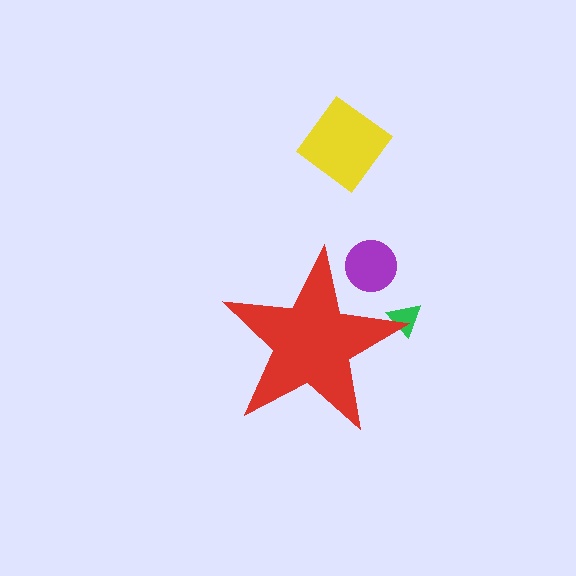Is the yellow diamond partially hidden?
No, the yellow diamond is fully visible.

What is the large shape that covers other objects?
A red star.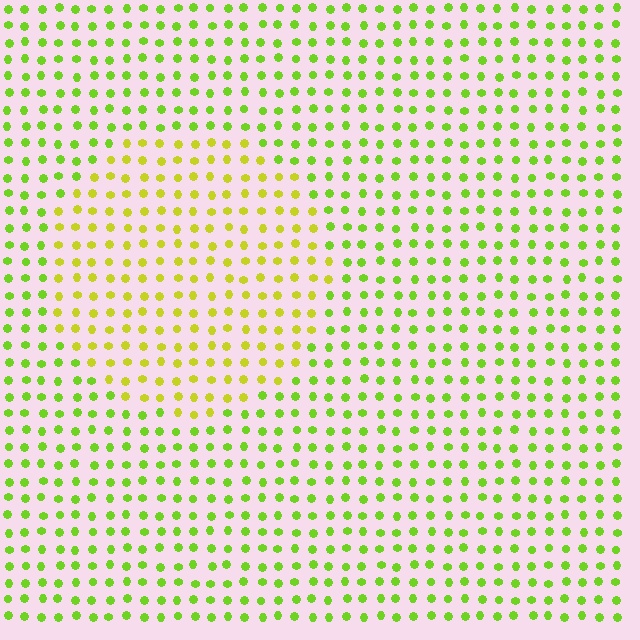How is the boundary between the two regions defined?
The boundary is defined purely by a slight shift in hue (about 29 degrees). Spacing, size, and orientation are identical on both sides.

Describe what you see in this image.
The image is filled with small lime elements in a uniform arrangement. A circle-shaped region is visible where the elements are tinted to a slightly different hue, forming a subtle color boundary.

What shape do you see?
I see a circle.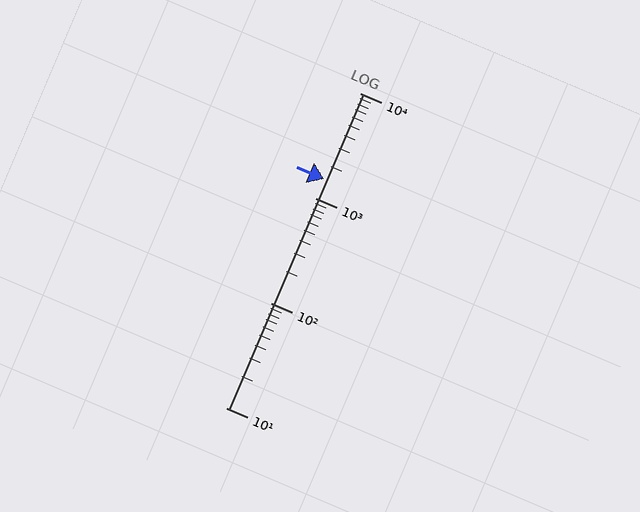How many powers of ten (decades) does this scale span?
The scale spans 3 decades, from 10 to 10000.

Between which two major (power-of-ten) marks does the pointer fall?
The pointer is between 1000 and 10000.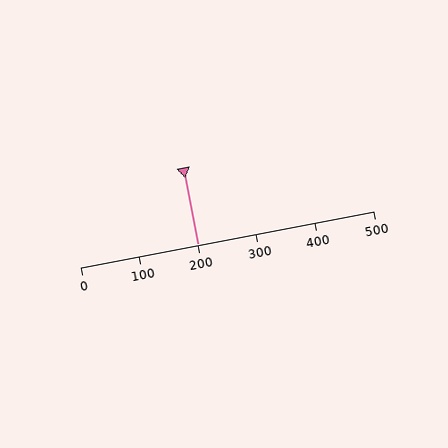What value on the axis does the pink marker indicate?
The marker indicates approximately 200.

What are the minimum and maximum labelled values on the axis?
The axis runs from 0 to 500.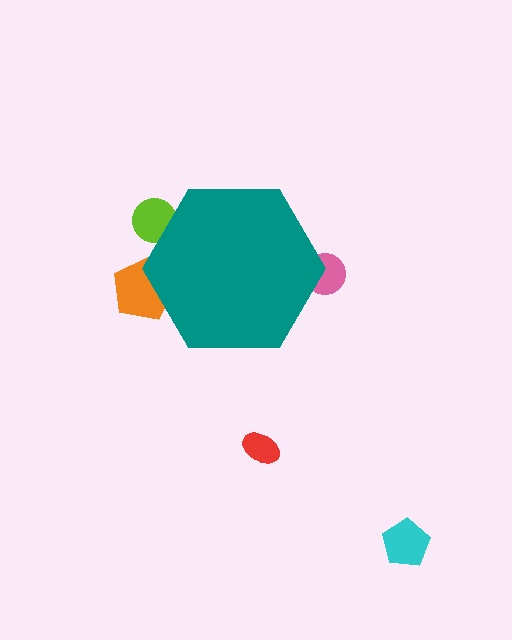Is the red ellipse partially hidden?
No, the red ellipse is fully visible.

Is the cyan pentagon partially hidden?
No, the cyan pentagon is fully visible.